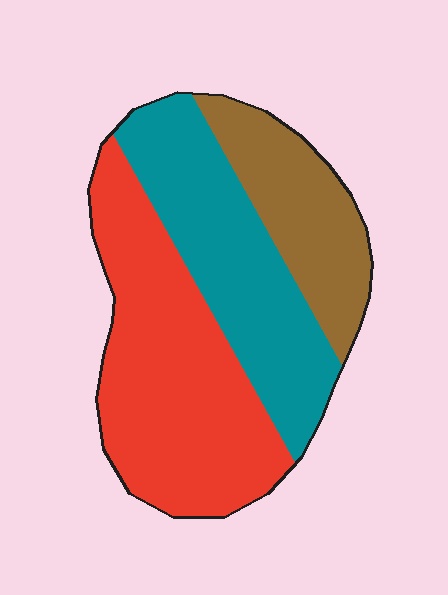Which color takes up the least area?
Brown, at roughly 20%.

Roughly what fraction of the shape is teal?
Teal takes up between a third and a half of the shape.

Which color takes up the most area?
Red, at roughly 45%.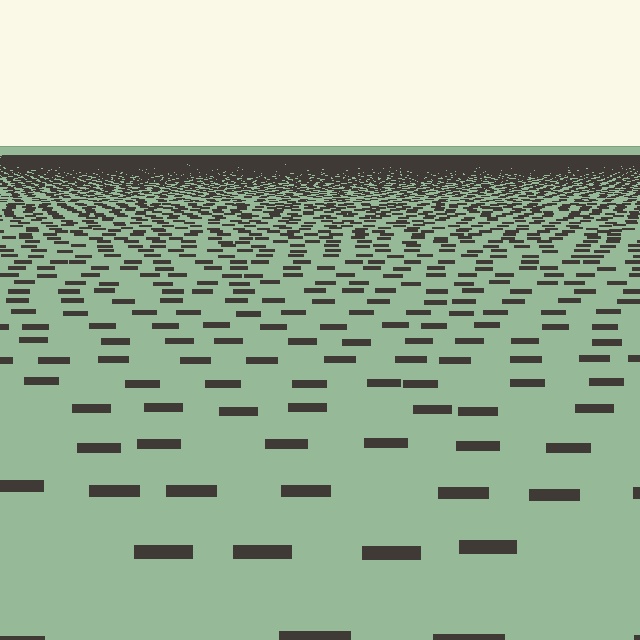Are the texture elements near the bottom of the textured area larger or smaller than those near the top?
Larger. Near the bottom, elements are closer to the viewer and appear at a bigger on-screen size.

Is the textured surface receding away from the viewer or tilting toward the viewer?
The surface is receding away from the viewer. Texture elements get smaller and denser toward the top.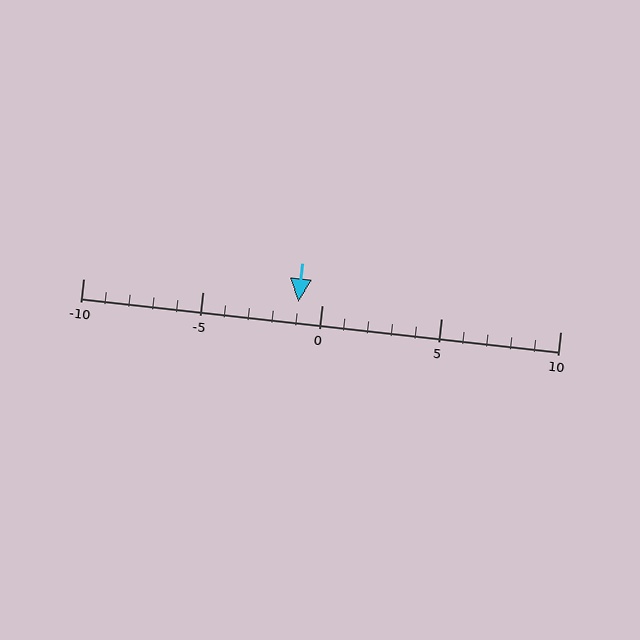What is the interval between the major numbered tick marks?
The major tick marks are spaced 5 units apart.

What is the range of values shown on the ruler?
The ruler shows values from -10 to 10.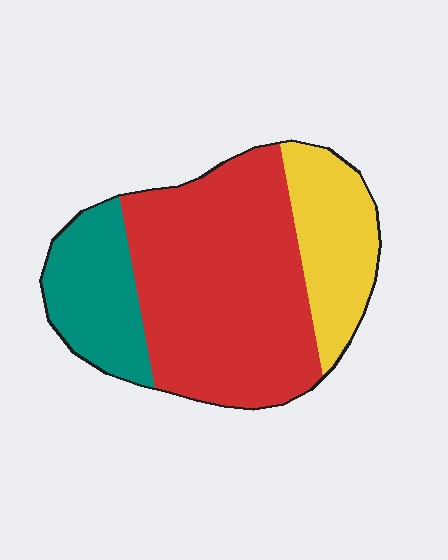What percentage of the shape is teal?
Teal takes up about one fifth (1/5) of the shape.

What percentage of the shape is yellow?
Yellow takes up about one fifth (1/5) of the shape.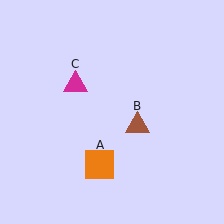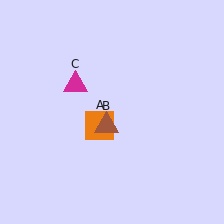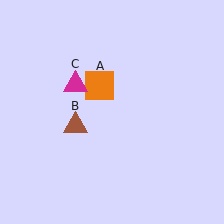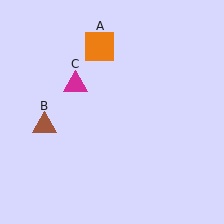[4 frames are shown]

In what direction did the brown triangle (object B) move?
The brown triangle (object B) moved left.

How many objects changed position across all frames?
2 objects changed position: orange square (object A), brown triangle (object B).